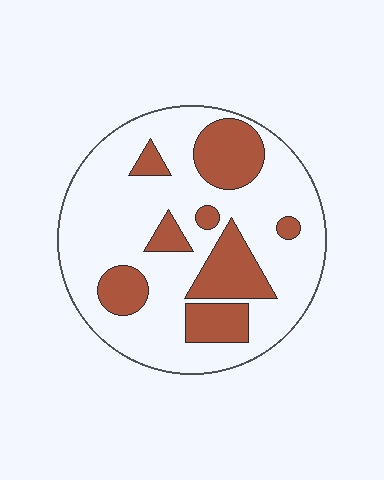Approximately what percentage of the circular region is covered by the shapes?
Approximately 25%.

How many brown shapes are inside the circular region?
8.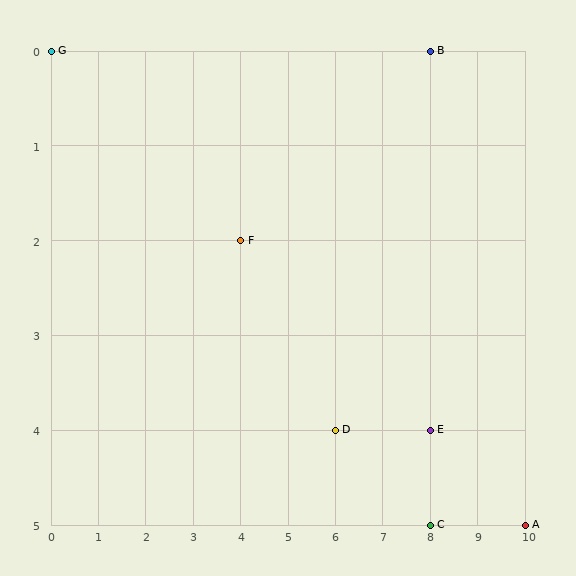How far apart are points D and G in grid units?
Points D and G are 6 columns and 4 rows apart (about 7.2 grid units diagonally).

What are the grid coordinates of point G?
Point G is at grid coordinates (0, 0).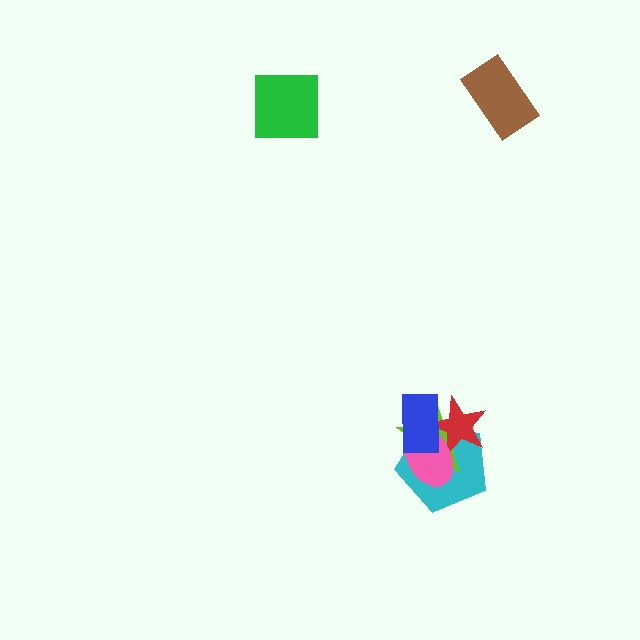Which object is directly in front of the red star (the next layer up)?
The pink ellipse is directly in front of the red star.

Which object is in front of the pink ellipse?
The blue rectangle is in front of the pink ellipse.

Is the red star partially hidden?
Yes, it is partially covered by another shape.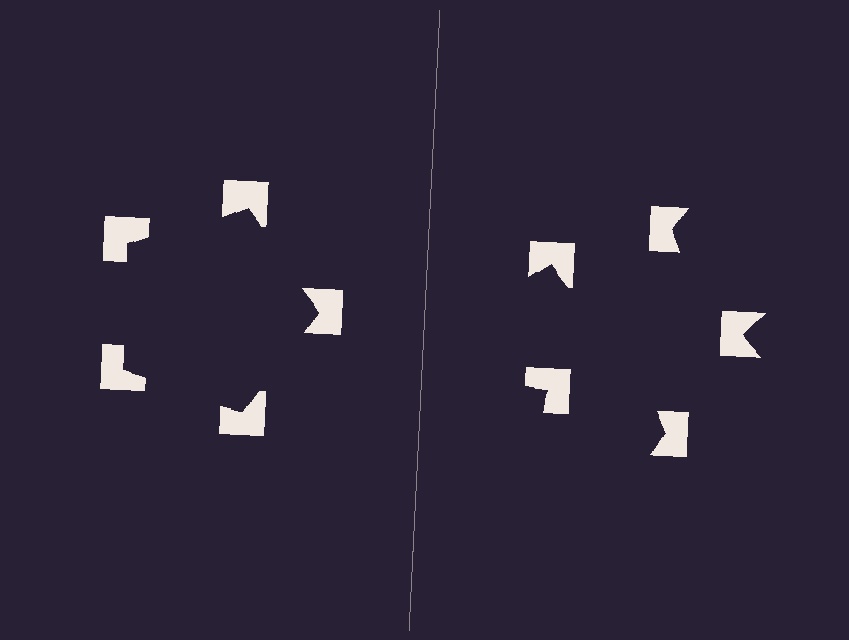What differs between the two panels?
The notched squares are positioned identically on both sides; only the wedge orientations differ. On the left they align to a pentagon; on the right they are misaligned.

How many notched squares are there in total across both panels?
10 — 5 on each side.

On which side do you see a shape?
An illusory pentagon appears on the left side. On the right side the wedge cuts are rotated, so no coherent shape forms.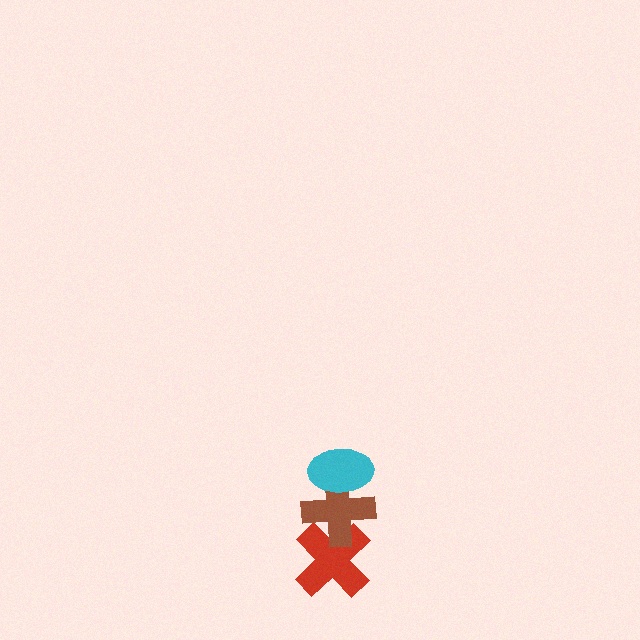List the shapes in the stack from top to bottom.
From top to bottom: the cyan ellipse, the brown cross, the red cross.